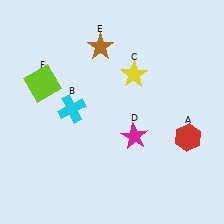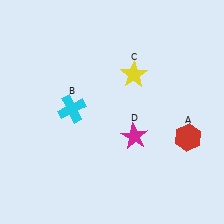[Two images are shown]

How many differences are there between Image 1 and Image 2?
There are 2 differences between the two images.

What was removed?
The brown star (E), the lime square (F) were removed in Image 2.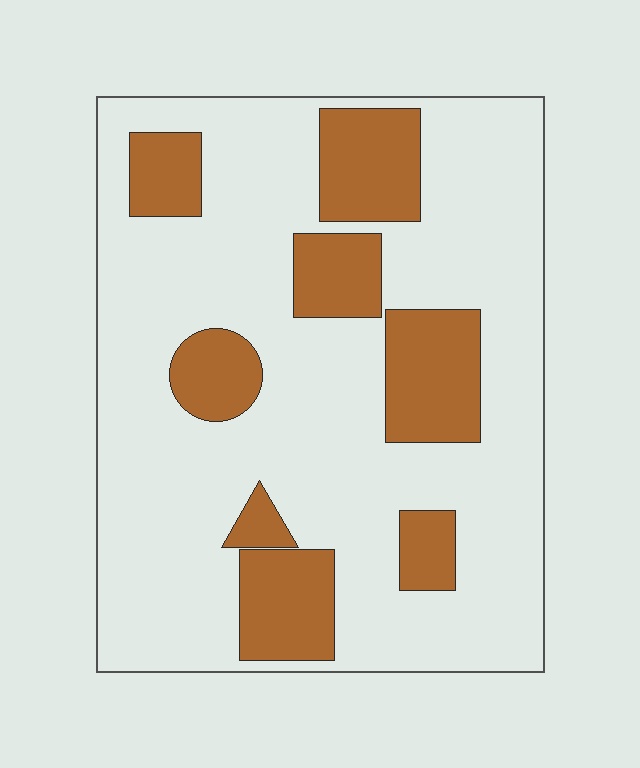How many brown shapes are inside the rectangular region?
8.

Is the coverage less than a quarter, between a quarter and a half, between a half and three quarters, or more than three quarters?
Less than a quarter.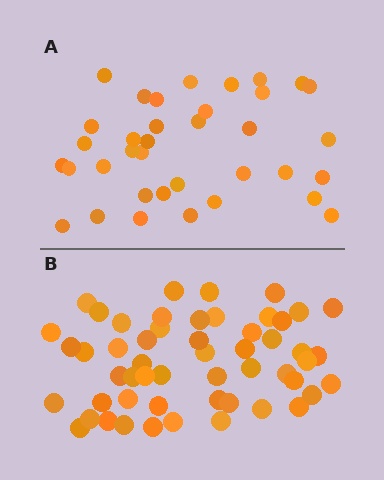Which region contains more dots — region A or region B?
Region B (the bottom region) has more dots.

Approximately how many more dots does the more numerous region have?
Region B has approximately 15 more dots than region A.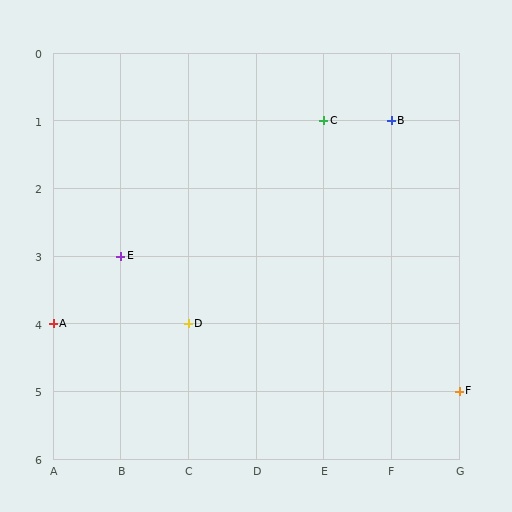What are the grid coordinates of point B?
Point B is at grid coordinates (F, 1).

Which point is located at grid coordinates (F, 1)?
Point B is at (F, 1).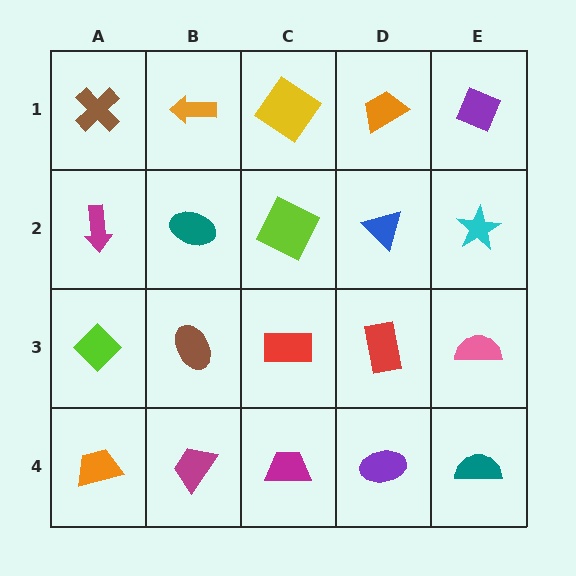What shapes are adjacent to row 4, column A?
A lime diamond (row 3, column A), a magenta trapezoid (row 4, column B).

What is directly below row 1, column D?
A blue triangle.